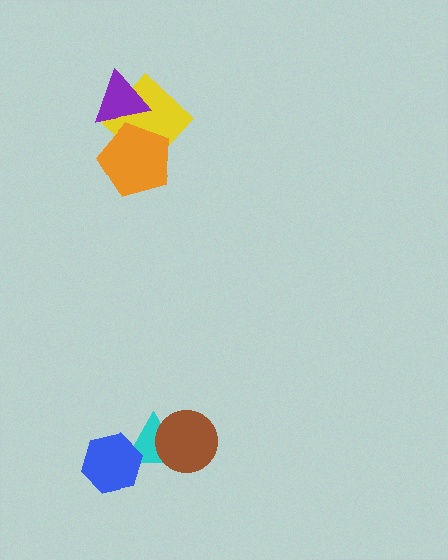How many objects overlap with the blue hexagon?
1 object overlaps with the blue hexagon.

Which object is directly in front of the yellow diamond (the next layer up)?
The purple triangle is directly in front of the yellow diamond.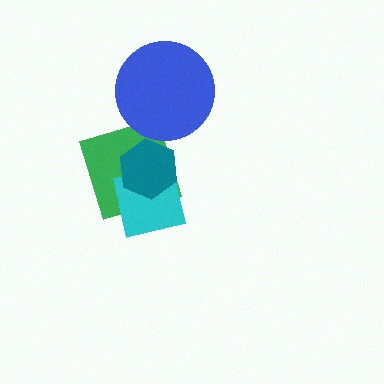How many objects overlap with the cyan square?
2 objects overlap with the cyan square.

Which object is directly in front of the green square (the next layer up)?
The cyan square is directly in front of the green square.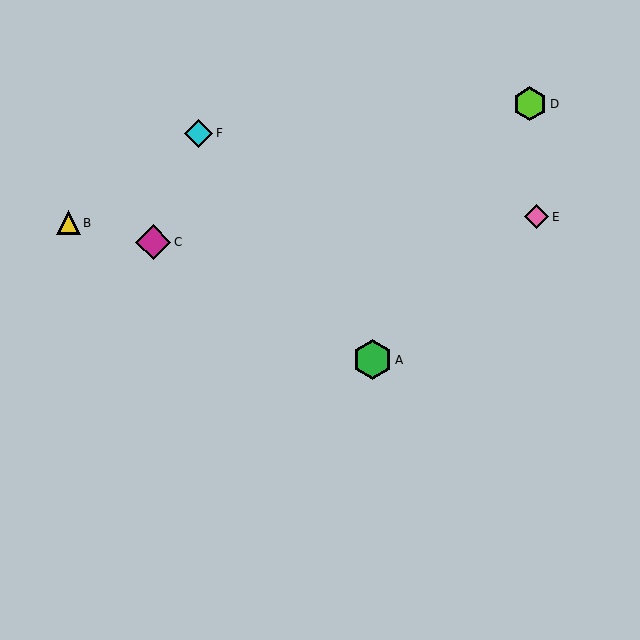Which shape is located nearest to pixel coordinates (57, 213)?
The yellow triangle (labeled B) at (68, 223) is nearest to that location.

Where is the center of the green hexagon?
The center of the green hexagon is at (373, 360).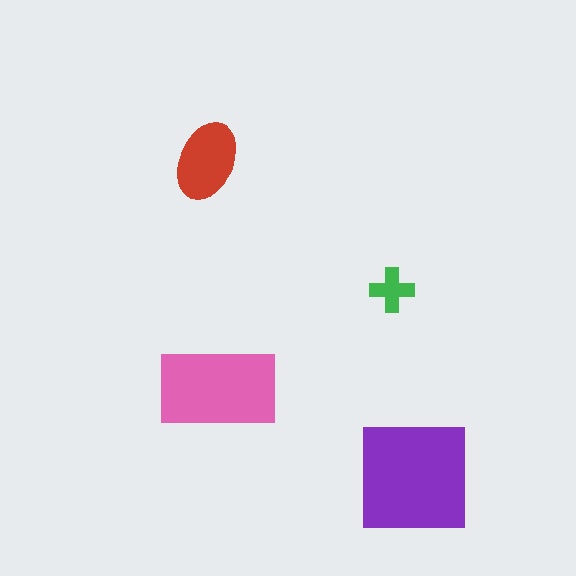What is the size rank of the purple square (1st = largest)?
1st.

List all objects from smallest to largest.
The green cross, the red ellipse, the pink rectangle, the purple square.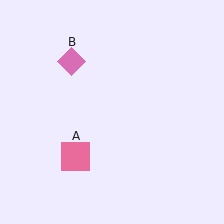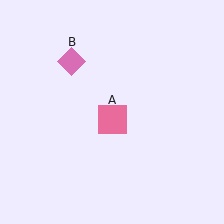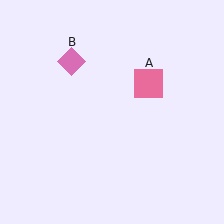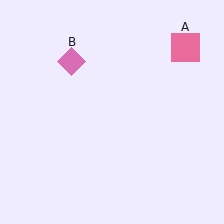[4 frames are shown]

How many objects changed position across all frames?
1 object changed position: pink square (object A).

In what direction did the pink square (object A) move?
The pink square (object A) moved up and to the right.